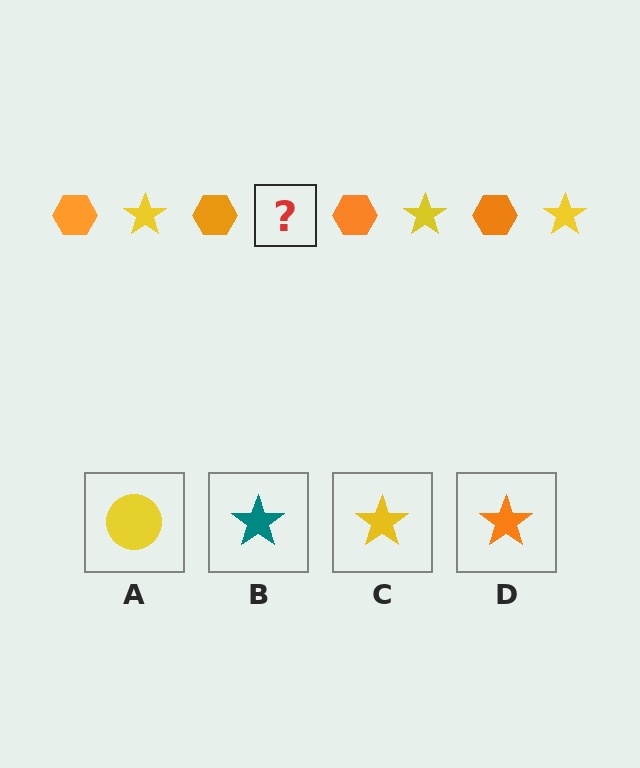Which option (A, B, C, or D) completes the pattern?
C.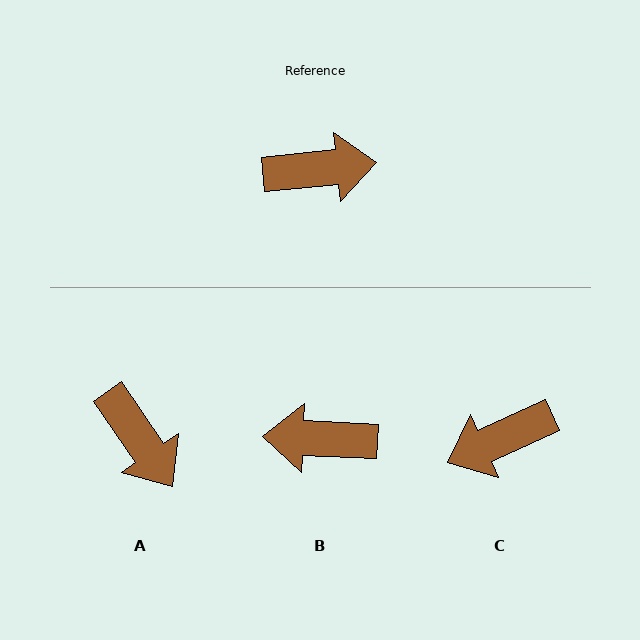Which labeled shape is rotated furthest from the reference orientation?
B, about 171 degrees away.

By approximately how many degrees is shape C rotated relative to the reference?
Approximately 162 degrees clockwise.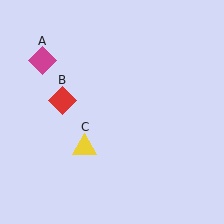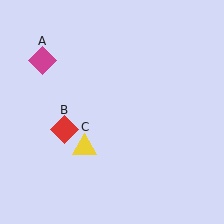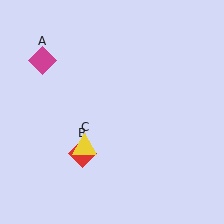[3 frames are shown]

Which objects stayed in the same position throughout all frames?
Magenta diamond (object A) and yellow triangle (object C) remained stationary.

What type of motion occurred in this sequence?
The red diamond (object B) rotated counterclockwise around the center of the scene.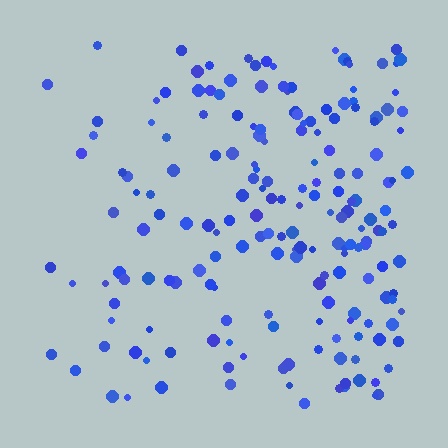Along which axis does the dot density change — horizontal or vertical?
Horizontal.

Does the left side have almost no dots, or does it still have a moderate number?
Still a moderate number, just noticeably fewer than the right.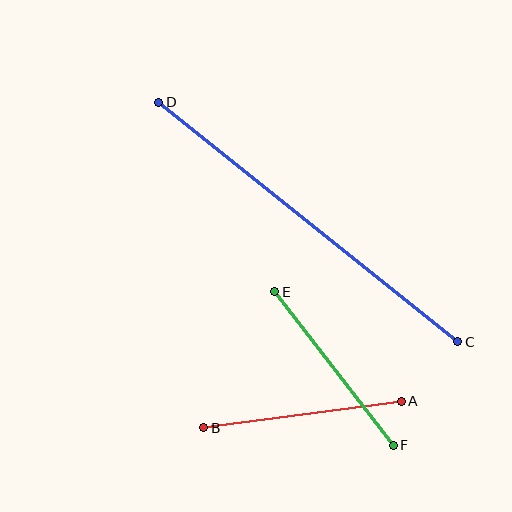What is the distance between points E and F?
The distance is approximately 194 pixels.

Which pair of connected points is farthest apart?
Points C and D are farthest apart.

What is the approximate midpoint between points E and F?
The midpoint is at approximately (334, 368) pixels.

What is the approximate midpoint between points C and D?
The midpoint is at approximately (308, 222) pixels.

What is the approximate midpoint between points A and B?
The midpoint is at approximately (303, 415) pixels.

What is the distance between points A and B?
The distance is approximately 199 pixels.